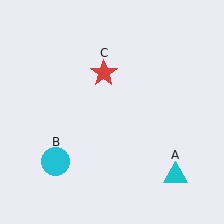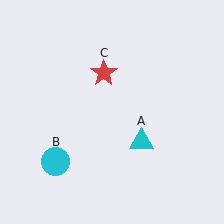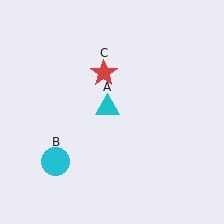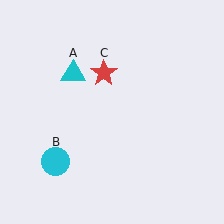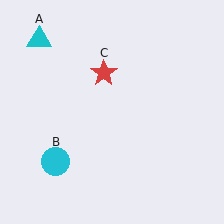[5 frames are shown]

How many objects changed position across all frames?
1 object changed position: cyan triangle (object A).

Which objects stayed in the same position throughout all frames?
Cyan circle (object B) and red star (object C) remained stationary.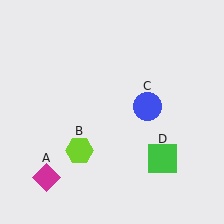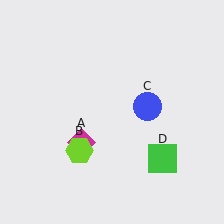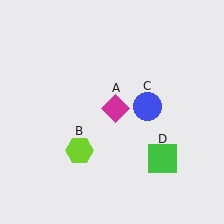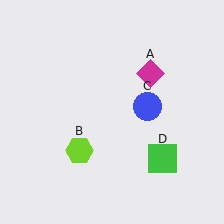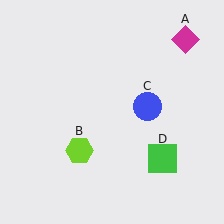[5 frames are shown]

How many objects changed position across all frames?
1 object changed position: magenta diamond (object A).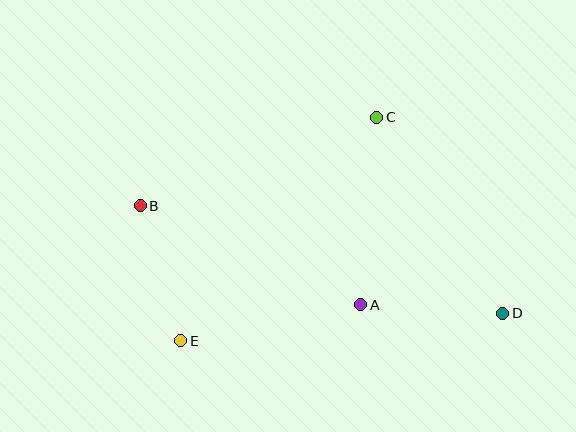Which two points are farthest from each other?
Points B and D are farthest from each other.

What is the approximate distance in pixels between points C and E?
The distance between C and E is approximately 297 pixels.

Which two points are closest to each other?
Points B and E are closest to each other.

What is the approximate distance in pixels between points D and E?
The distance between D and E is approximately 323 pixels.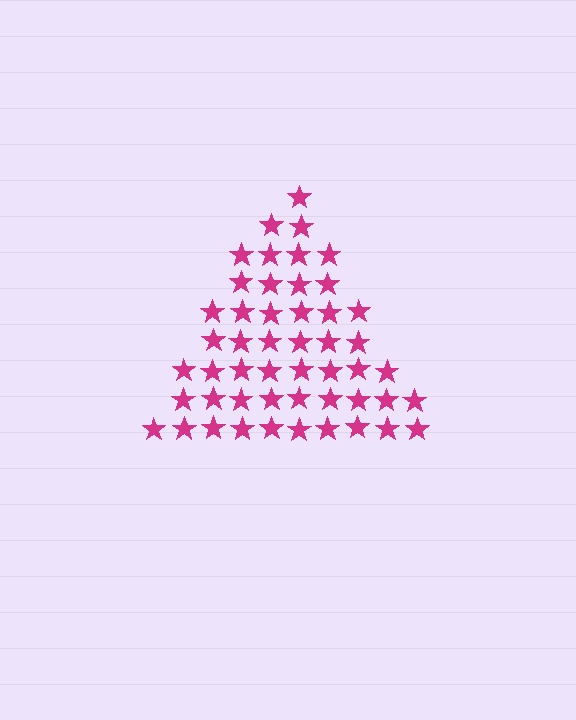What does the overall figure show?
The overall figure shows a triangle.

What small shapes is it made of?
It is made of small stars.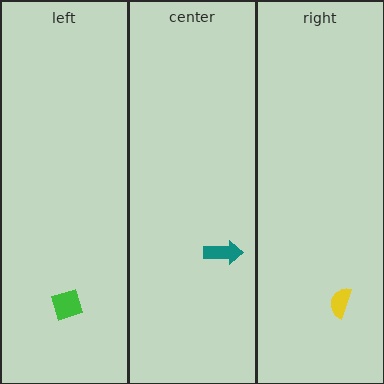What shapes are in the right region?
The yellow semicircle.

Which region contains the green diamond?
The left region.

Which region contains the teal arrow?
The center region.